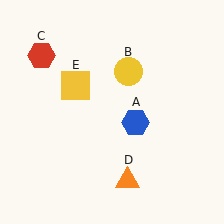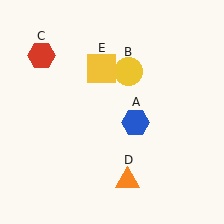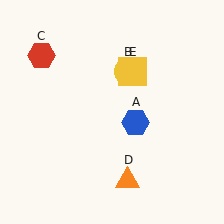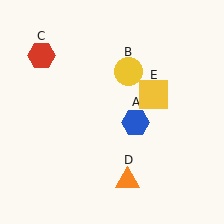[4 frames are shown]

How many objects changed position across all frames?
1 object changed position: yellow square (object E).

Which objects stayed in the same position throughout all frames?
Blue hexagon (object A) and yellow circle (object B) and red hexagon (object C) and orange triangle (object D) remained stationary.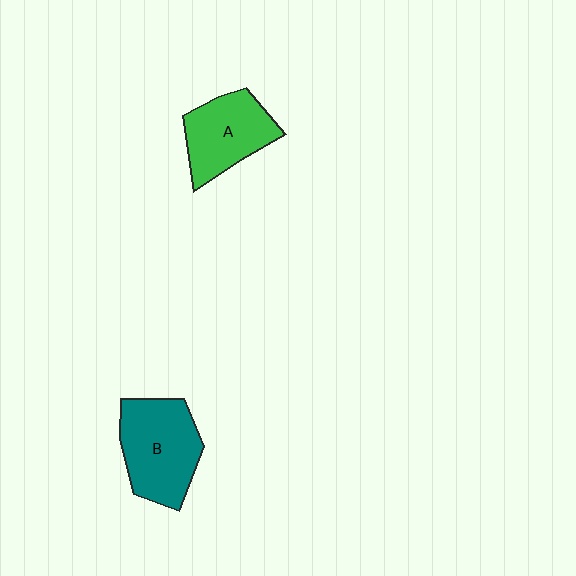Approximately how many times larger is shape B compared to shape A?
Approximately 1.2 times.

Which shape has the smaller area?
Shape A (green).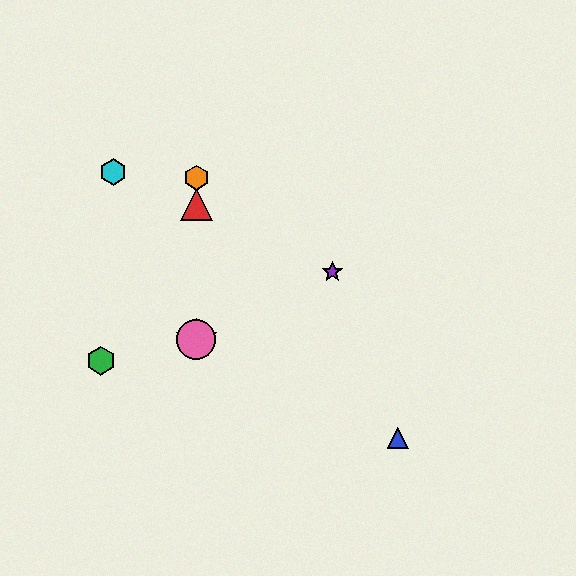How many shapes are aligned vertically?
4 shapes (the red triangle, the yellow star, the orange hexagon, the pink circle) are aligned vertically.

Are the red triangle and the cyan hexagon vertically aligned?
No, the red triangle is at x≈196 and the cyan hexagon is at x≈113.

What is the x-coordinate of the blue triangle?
The blue triangle is at x≈398.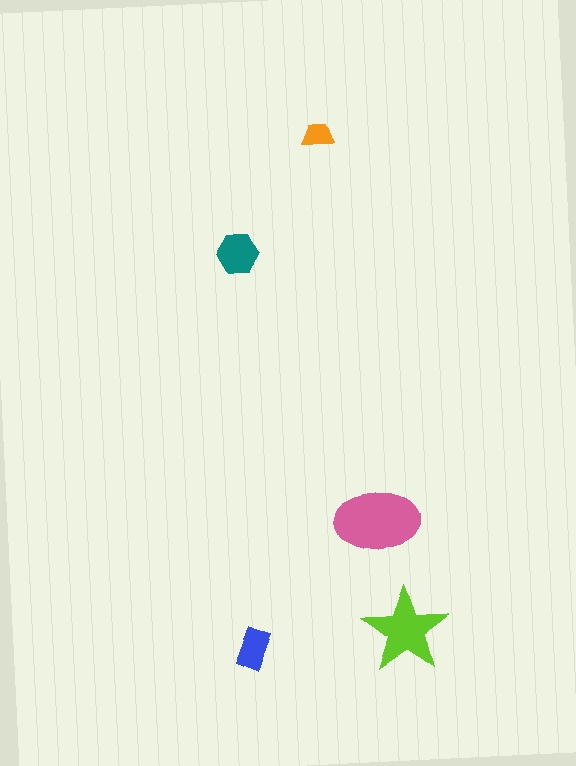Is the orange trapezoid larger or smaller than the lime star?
Smaller.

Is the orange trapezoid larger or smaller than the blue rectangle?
Smaller.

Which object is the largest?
The pink ellipse.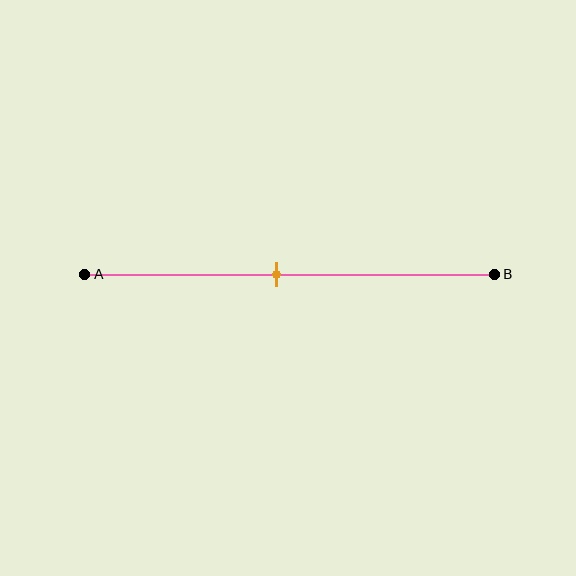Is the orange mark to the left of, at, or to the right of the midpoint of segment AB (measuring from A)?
The orange mark is to the left of the midpoint of segment AB.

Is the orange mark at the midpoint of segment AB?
No, the mark is at about 45% from A, not at the 50% midpoint.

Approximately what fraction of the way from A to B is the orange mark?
The orange mark is approximately 45% of the way from A to B.